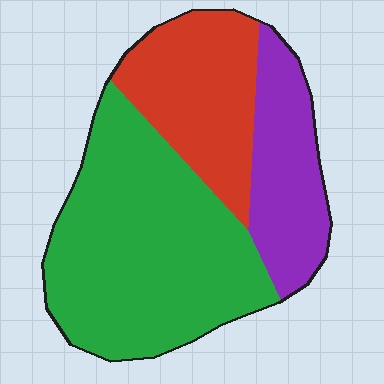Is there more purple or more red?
Red.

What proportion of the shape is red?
Red takes up about one quarter (1/4) of the shape.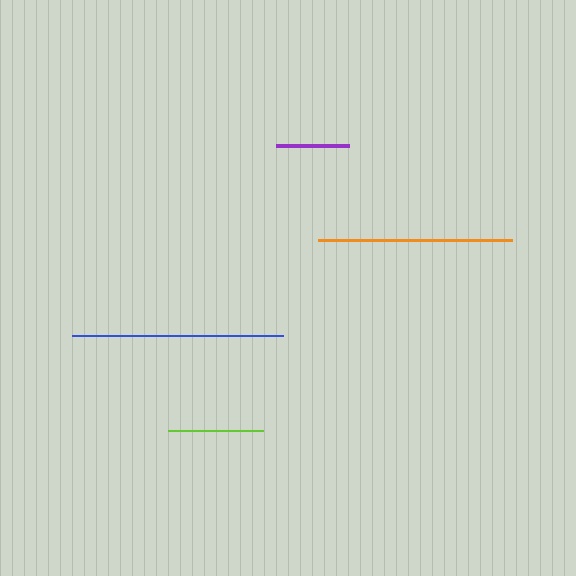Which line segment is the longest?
The blue line is the longest at approximately 211 pixels.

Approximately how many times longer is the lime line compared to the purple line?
The lime line is approximately 1.3 times the length of the purple line.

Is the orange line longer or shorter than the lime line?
The orange line is longer than the lime line.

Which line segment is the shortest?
The purple line is the shortest at approximately 73 pixels.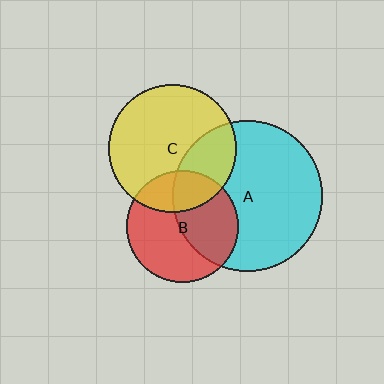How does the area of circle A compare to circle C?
Approximately 1.4 times.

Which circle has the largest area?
Circle A (cyan).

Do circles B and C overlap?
Yes.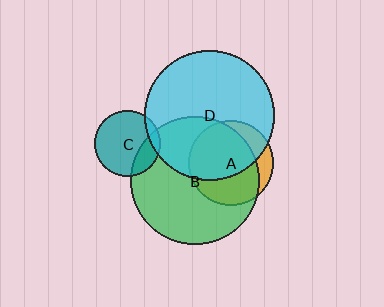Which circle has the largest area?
Circle D (cyan).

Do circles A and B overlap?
Yes.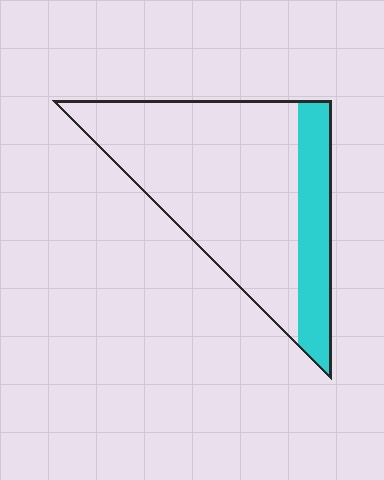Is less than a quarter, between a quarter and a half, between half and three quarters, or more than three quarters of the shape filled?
Less than a quarter.